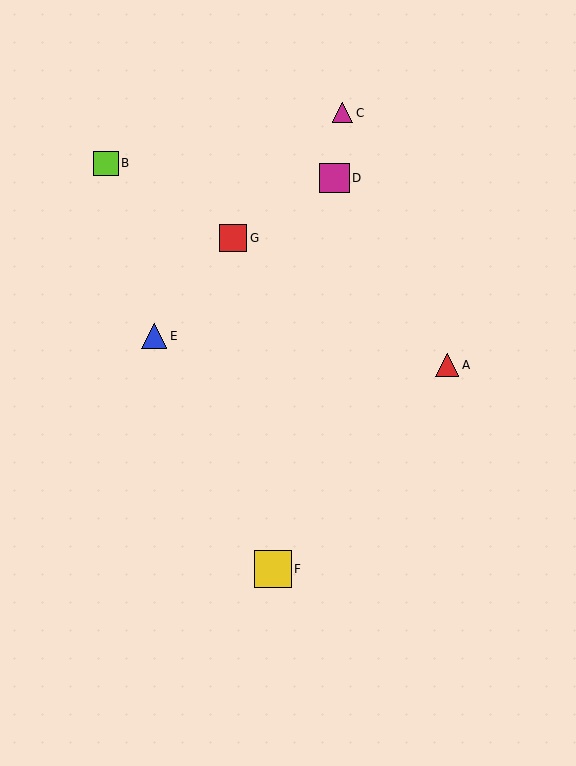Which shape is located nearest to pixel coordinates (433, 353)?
The red triangle (labeled A) at (447, 365) is nearest to that location.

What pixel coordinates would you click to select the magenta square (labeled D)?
Click at (335, 178) to select the magenta square D.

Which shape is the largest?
The yellow square (labeled F) is the largest.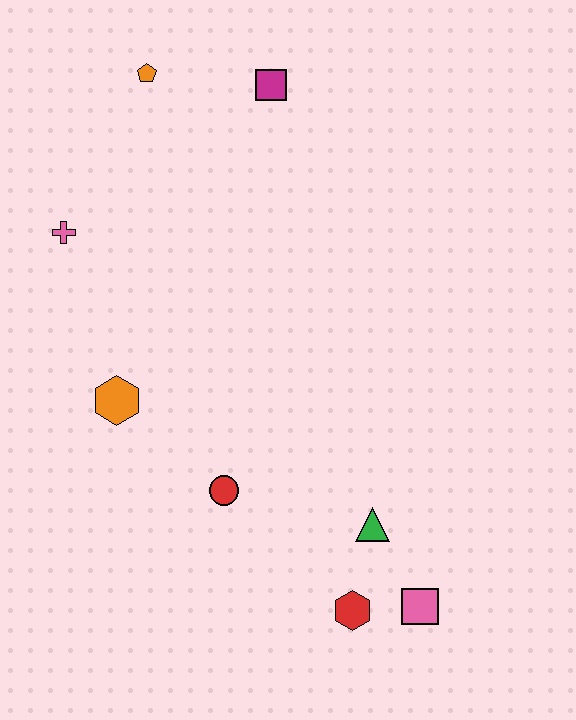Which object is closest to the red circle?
The orange hexagon is closest to the red circle.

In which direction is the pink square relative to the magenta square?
The pink square is below the magenta square.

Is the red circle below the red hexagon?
No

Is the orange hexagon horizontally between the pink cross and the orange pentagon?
Yes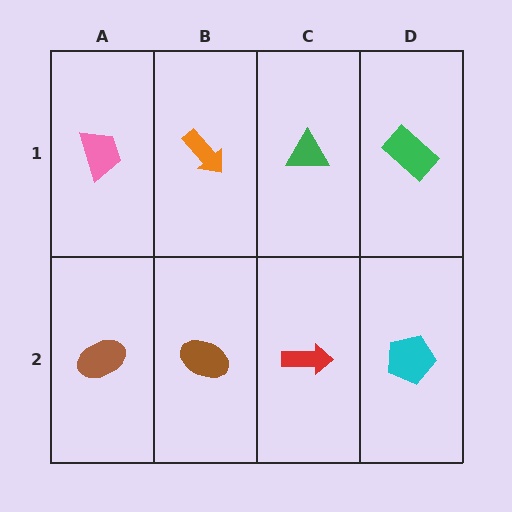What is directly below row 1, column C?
A red arrow.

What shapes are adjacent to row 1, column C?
A red arrow (row 2, column C), an orange arrow (row 1, column B), a green rectangle (row 1, column D).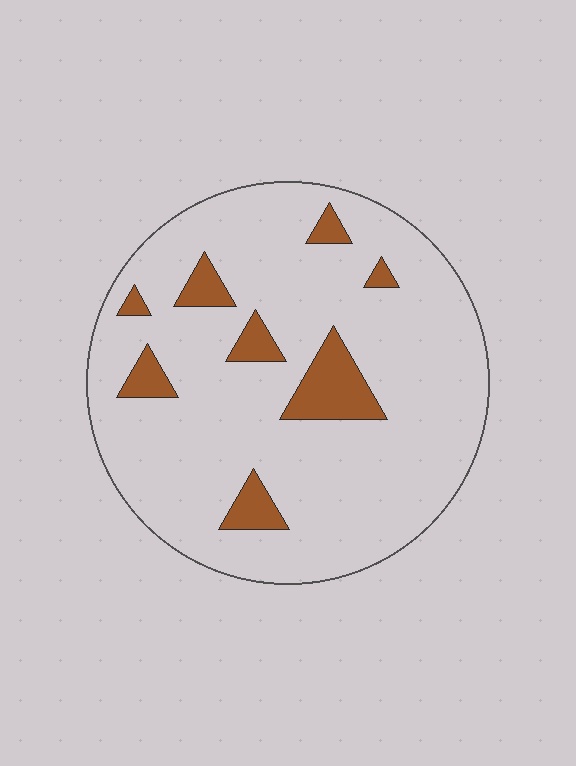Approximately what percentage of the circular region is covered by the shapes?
Approximately 10%.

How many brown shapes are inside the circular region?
8.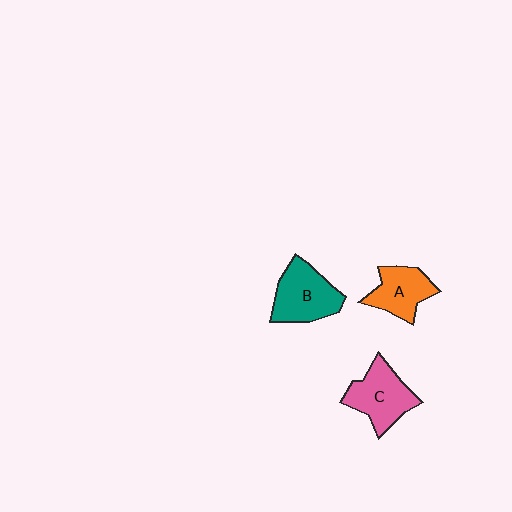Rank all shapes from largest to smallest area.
From largest to smallest: B (teal), C (pink), A (orange).